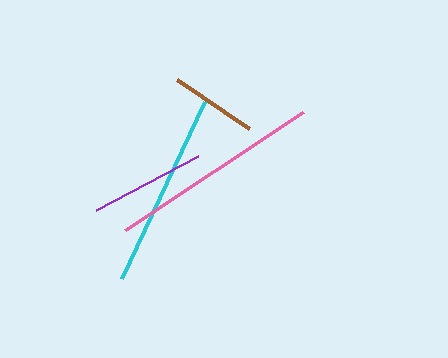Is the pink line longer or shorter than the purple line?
The pink line is longer than the purple line.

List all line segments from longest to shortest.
From longest to shortest: pink, cyan, purple, brown.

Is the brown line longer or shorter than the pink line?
The pink line is longer than the brown line.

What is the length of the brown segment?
The brown segment is approximately 87 pixels long.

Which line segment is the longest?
The pink line is the longest at approximately 213 pixels.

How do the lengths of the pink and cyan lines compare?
The pink and cyan lines are approximately the same length.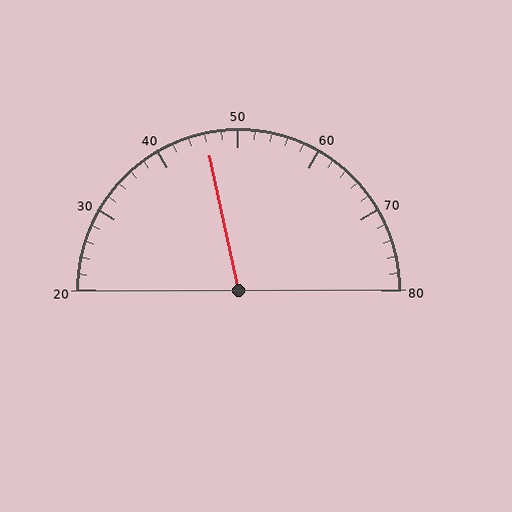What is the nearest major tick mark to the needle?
The nearest major tick mark is 50.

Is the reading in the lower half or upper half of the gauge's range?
The reading is in the lower half of the range (20 to 80).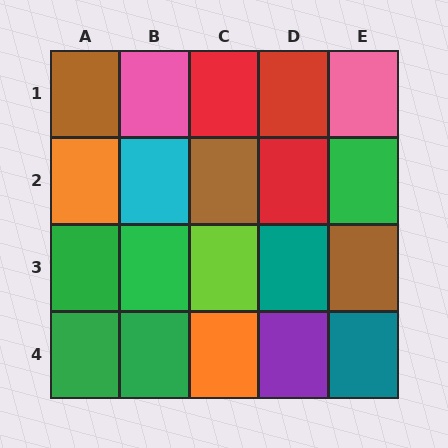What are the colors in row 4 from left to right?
Green, green, orange, purple, teal.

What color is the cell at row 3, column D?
Teal.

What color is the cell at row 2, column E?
Green.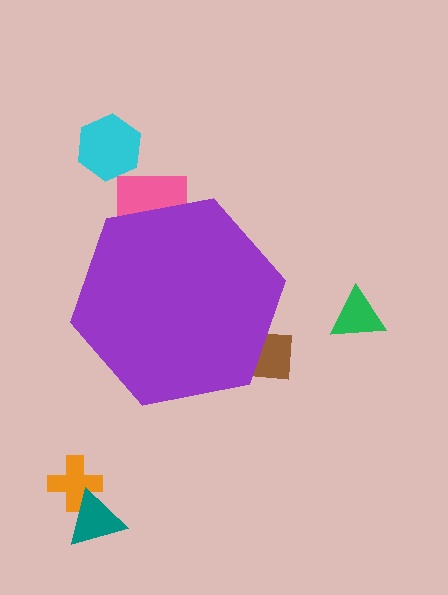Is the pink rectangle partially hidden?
Yes, the pink rectangle is partially hidden behind the purple hexagon.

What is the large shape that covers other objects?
A purple hexagon.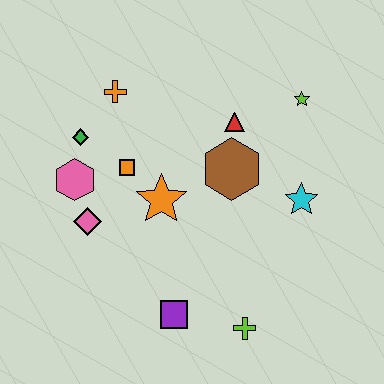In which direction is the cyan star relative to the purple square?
The cyan star is to the right of the purple square.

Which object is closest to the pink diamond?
The pink hexagon is closest to the pink diamond.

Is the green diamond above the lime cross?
Yes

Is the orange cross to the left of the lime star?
Yes